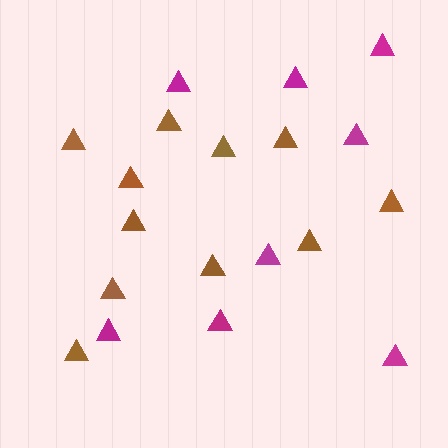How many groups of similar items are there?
There are 2 groups: one group of brown triangles (11) and one group of magenta triangles (8).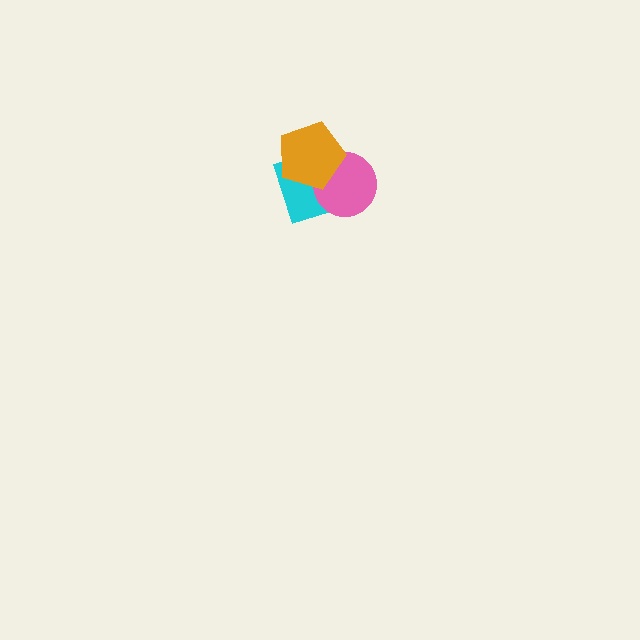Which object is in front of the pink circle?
The orange pentagon is in front of the pink circle.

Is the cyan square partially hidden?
Yes, it is partially covered by another shape.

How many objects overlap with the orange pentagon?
2 objects overlap with the orange pentagon.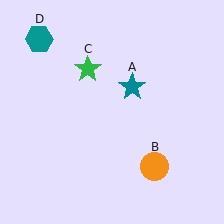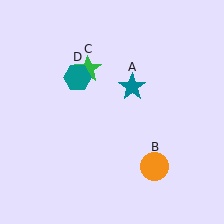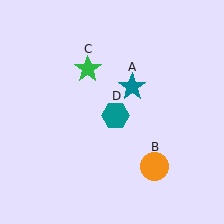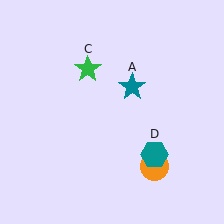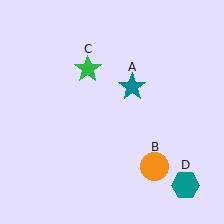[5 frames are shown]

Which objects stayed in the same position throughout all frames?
Teal star (object A) and orange circle (object B) and green star (object C) remained stationary.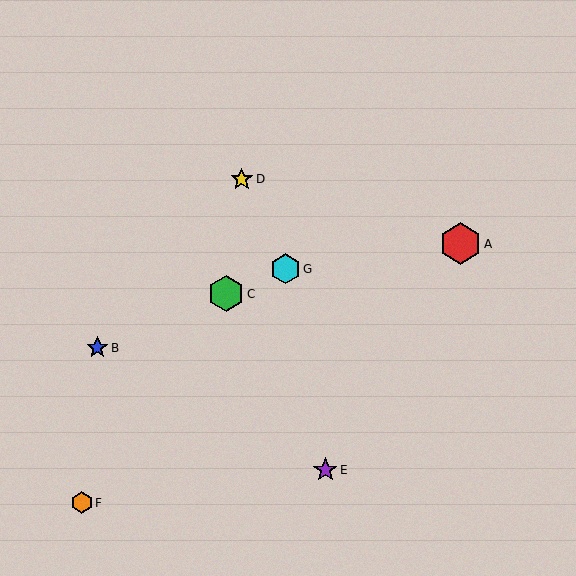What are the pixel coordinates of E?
Object E is at (325, 470).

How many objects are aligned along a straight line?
3 objects (B, C, G) are aligned along a straight line.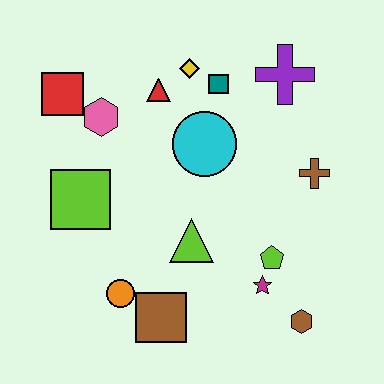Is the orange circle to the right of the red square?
Yes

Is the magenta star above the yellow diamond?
No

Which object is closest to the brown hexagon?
The magenta star is closest to the brown hexagon.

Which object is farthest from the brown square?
The purple cross is farthest from the brown square.